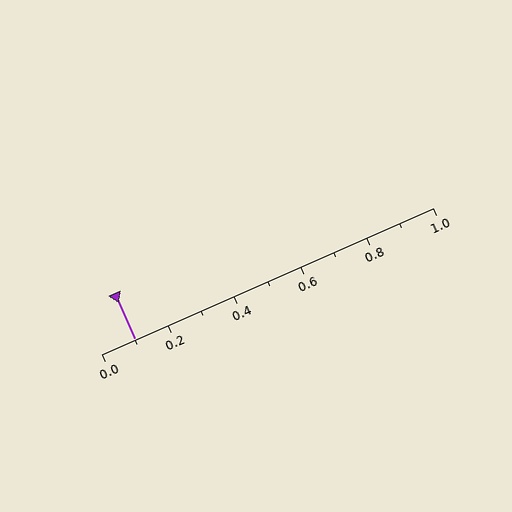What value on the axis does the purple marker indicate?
The marker indicates approximately 0.1.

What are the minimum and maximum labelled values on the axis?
The axis runs from 0.0 to 1.0.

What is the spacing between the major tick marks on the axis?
The major ticks are spaced 0.2 apart.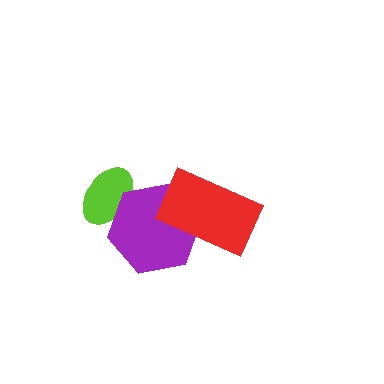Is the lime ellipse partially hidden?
Yes, it is partially covered by another shape.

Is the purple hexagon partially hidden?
Yes, it is partially covered by another shape.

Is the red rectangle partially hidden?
No, no other shape covers it.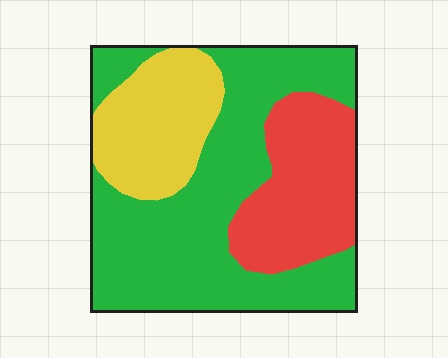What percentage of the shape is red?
Red takes up about one quarter (1/4) of the shape.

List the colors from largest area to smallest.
From largest to smallest: green, red, yellow.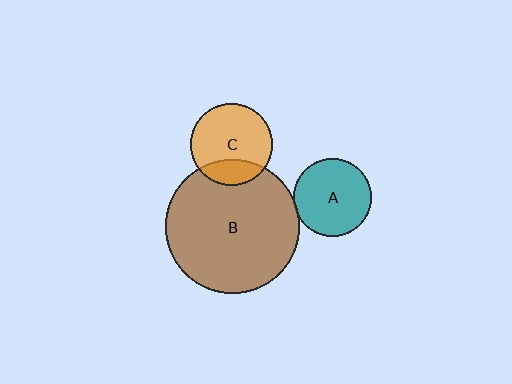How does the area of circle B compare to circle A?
Approximately 3.0 times.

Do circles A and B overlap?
Yes.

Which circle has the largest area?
Circle B (brown).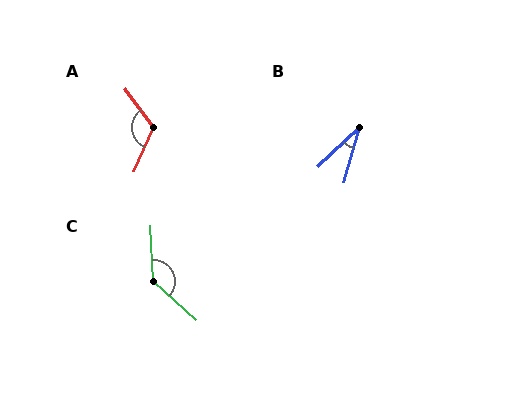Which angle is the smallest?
B, at approximately 31 degrees.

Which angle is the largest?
C, at approximately 134 degrees.